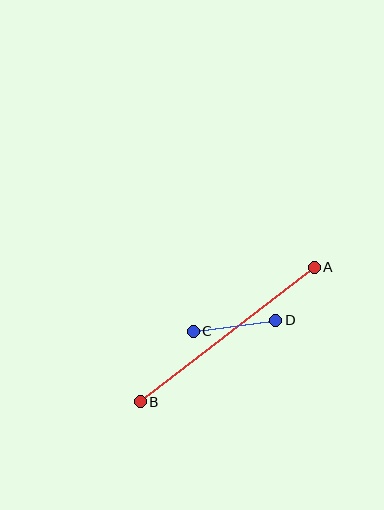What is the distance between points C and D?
The distance is approximately 83 pixels.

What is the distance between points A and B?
The distance is approximately 220 pixels.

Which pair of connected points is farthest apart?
Points A and B are farthest apart.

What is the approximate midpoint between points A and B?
The midpoint is at approximately (227, 335) pixels.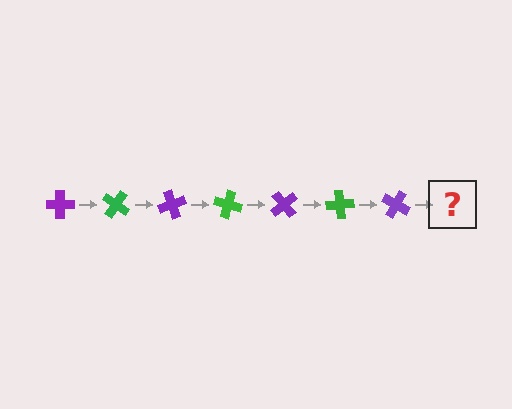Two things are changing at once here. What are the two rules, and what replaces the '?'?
The two rules are that it rotates 35 degrees each step and the color cycles through purple and green. The '?' should be a green cross, rotated 245 degrees from the start.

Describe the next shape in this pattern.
It should be a green cross, rotated 245 degrees from the start.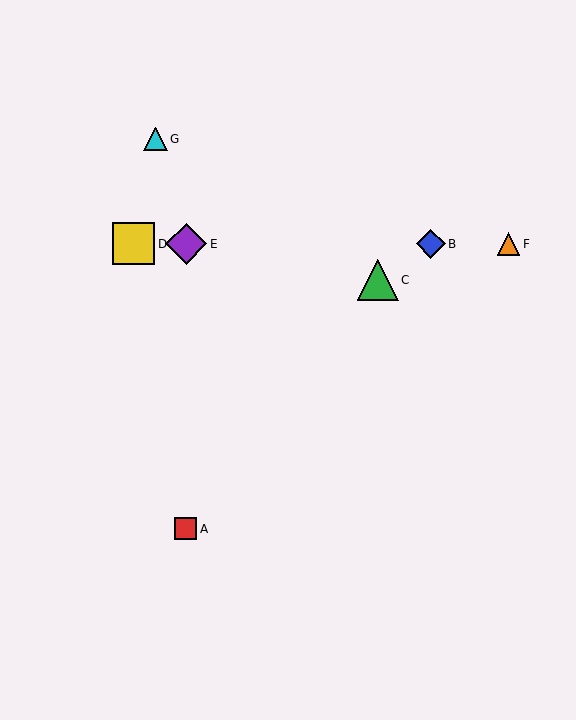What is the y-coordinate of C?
Object C is at y≈280.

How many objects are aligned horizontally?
4 objects (B, D, E, F) are aligned horizontally.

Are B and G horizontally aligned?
No, B is at y≈244 and G is at y≈139.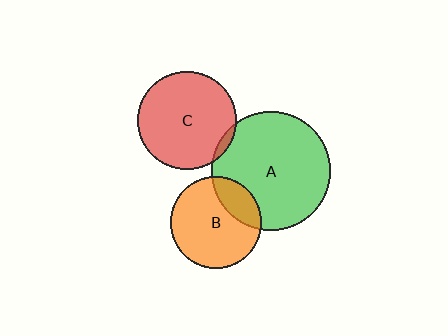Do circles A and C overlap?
Yes.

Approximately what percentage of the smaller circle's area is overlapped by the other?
Approximately 5%.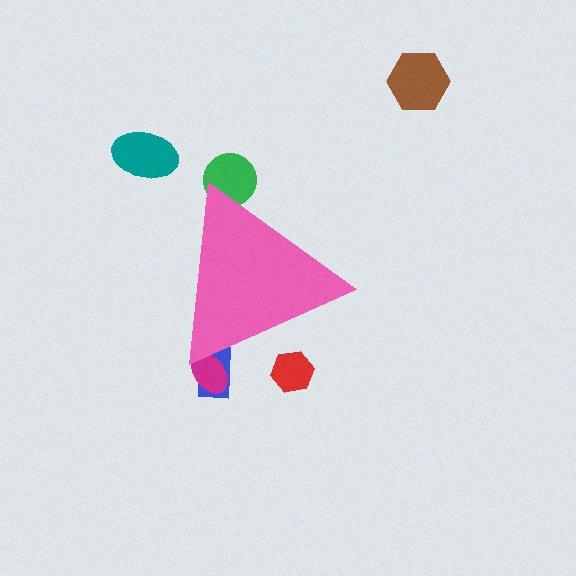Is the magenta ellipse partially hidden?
Yes, the magenta ellipse is partially hidden behind the pink triangle.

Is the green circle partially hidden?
Yes, the green circle is partially hidden behind the pink triangle.